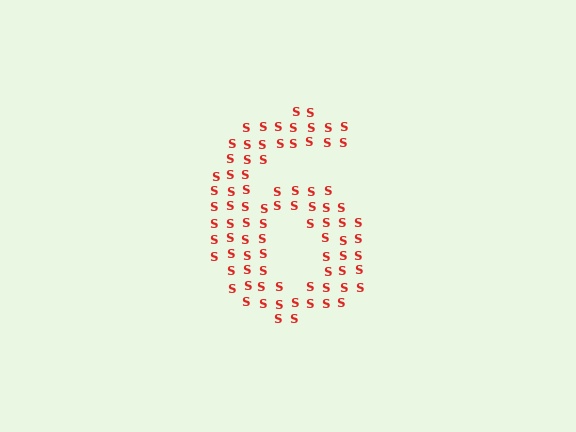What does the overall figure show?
The overall figure shows the digit 6.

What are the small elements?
The small elements are letter S's.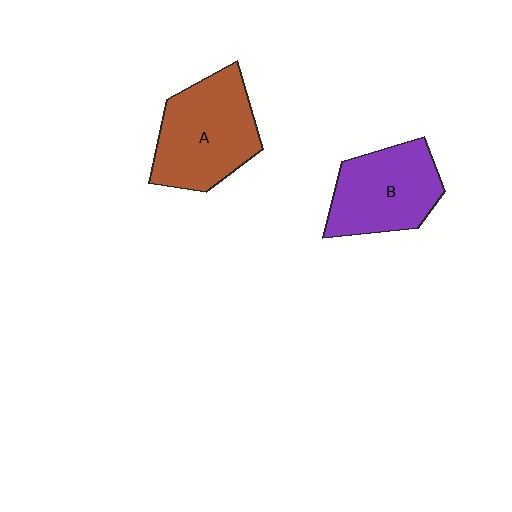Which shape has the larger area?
Shape A (brown).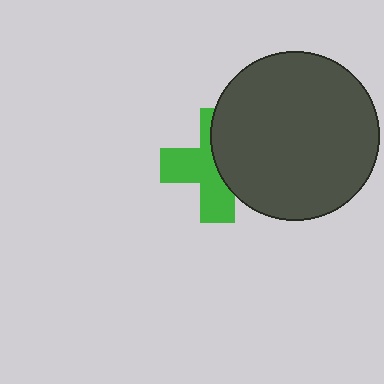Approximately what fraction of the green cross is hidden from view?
Roughly 45% of the green cross is hidden behind the dark gray circle.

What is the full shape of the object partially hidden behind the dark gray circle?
The partially hidden object is a green cross.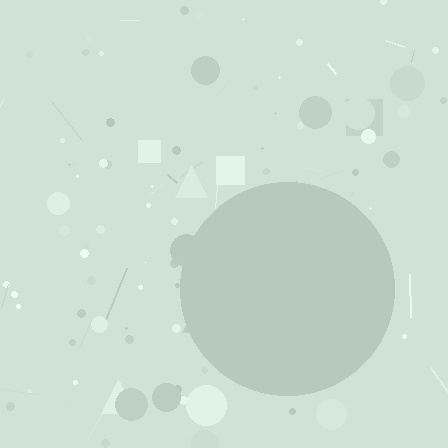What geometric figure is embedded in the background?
A circle is embedded in the background.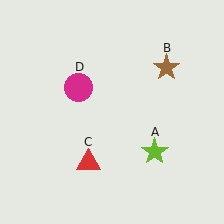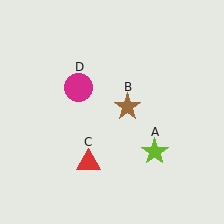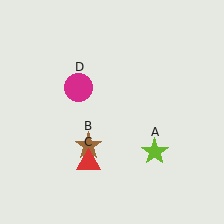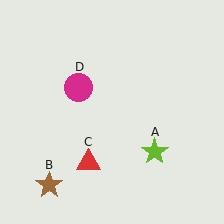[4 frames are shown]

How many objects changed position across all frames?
1 object changed position: brown star (object B).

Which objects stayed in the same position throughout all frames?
Lime star (object A) and red triangle (object C) and magenta circle (object D) remained stationary.